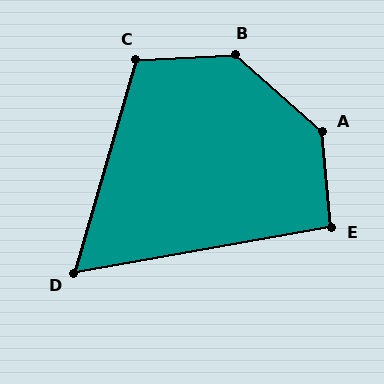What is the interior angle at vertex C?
Approximately 109 degrees (obtuse).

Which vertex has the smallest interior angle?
D, at approximately 64 degrees.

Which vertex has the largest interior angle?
A, at approximately 137 degrees.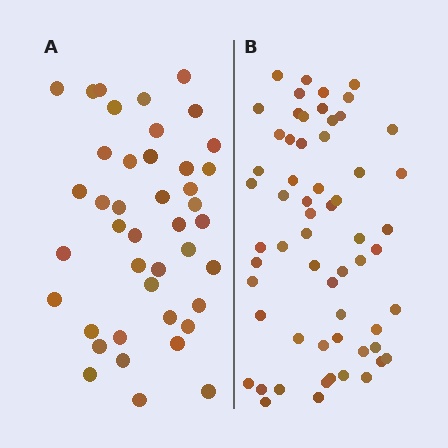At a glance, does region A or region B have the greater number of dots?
Region B (the right region) has more dots.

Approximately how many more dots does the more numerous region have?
Region B has approximately 20 more dots than region A.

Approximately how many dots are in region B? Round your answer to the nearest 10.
About 60 dots.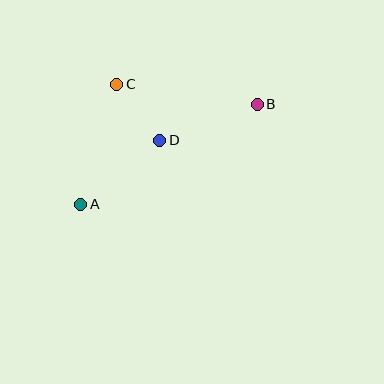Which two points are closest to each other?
Points C and D are closest to each other.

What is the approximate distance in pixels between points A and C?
The distance between A and C is approximately 125 pixels.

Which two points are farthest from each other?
Points A and B are farthest from each other.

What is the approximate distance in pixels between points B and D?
The distance between B and D is approximately 104 pixels.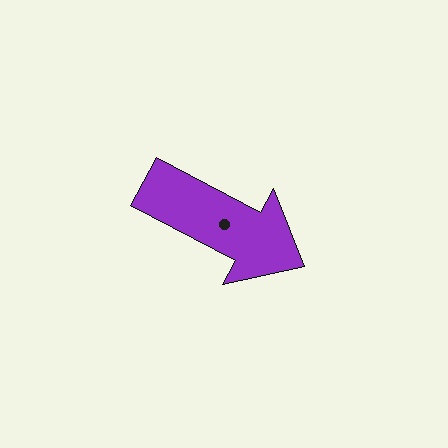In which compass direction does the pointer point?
Southeast.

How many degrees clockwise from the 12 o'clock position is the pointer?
Approximately 118 degrees.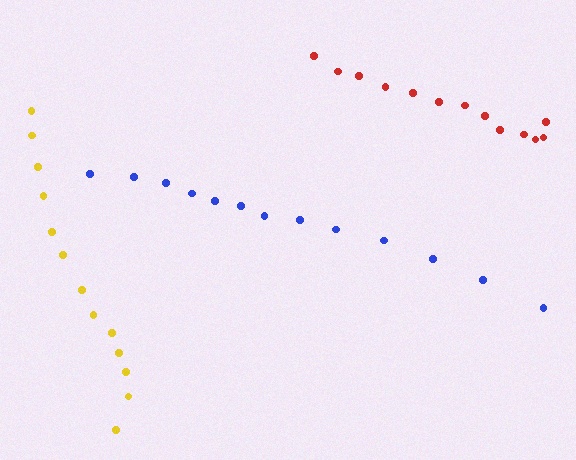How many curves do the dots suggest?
There are 3 distinct paths.